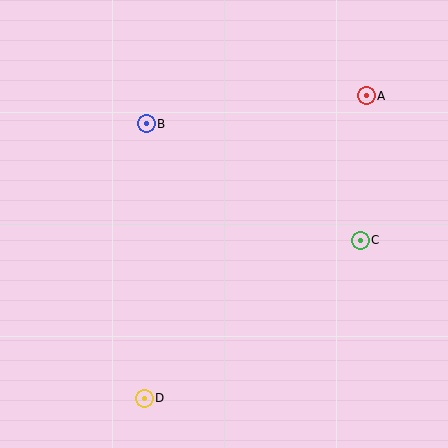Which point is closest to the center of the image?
Point B at (146, 124) is closest to the center.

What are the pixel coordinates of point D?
Point D is at (144, 398).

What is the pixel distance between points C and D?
The distance between C and D is 268 pixels.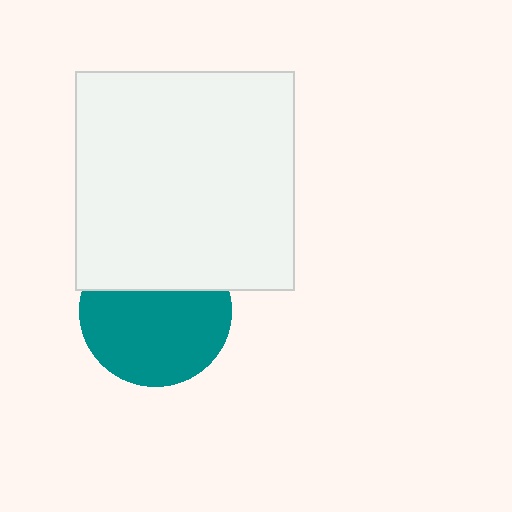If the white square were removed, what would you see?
You would see the complete teal circle.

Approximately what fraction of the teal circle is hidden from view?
Roughly 34% of the teal circle is hidden behind the white square.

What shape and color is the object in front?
The object in front is a white square.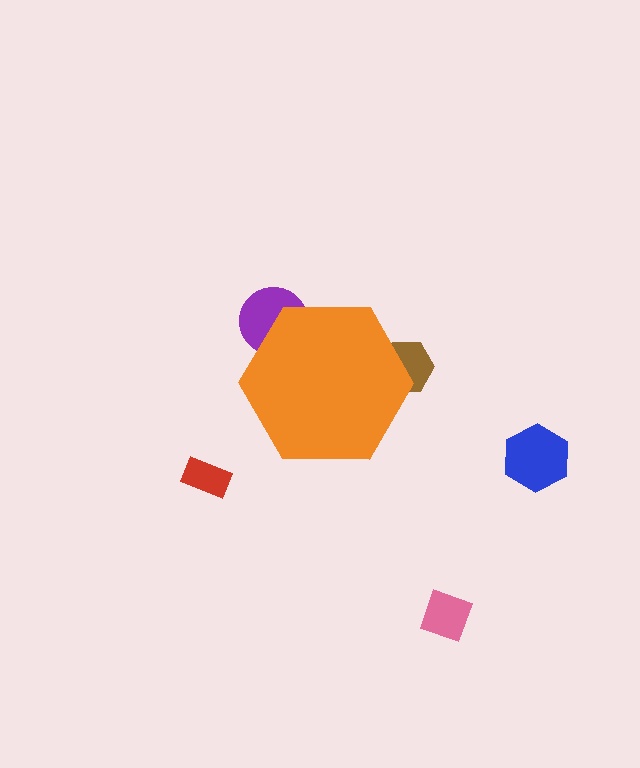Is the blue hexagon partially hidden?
No, the blue hexagon is fully visible.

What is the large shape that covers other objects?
An orange hexagon.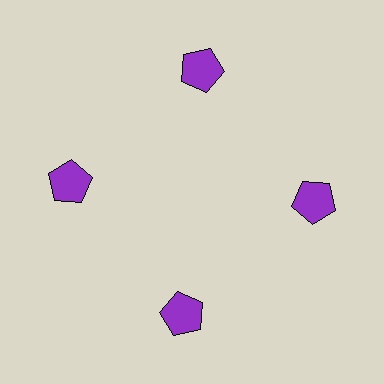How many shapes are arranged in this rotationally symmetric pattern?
There are 4 shapes, arranged in 4 groups of 1.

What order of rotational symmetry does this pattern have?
This pattern has 4-fold rotational symmetry.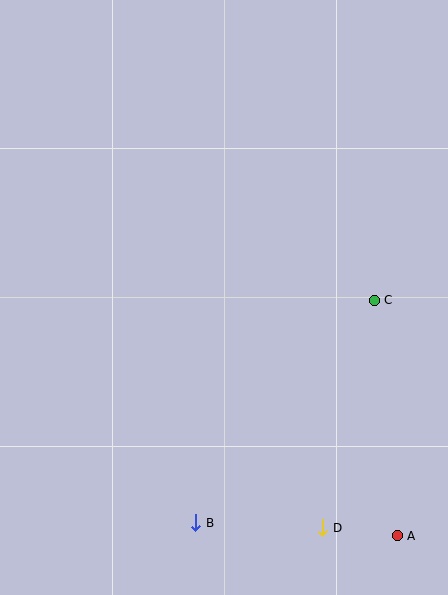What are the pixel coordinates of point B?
Point B is at (196, 523).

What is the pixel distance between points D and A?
The distance between D and A is 75 pixels.